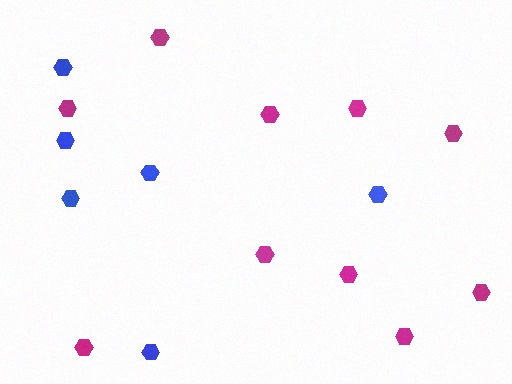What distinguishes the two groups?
There are 2 groups: one group of blue hexagons (6) and one group of magenta hexagons (10).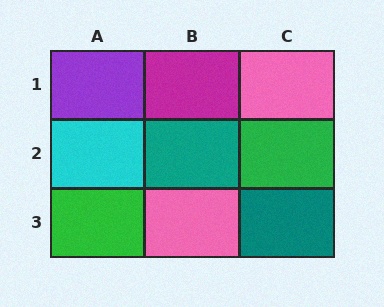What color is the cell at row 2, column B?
Teal.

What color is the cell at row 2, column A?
Cyan.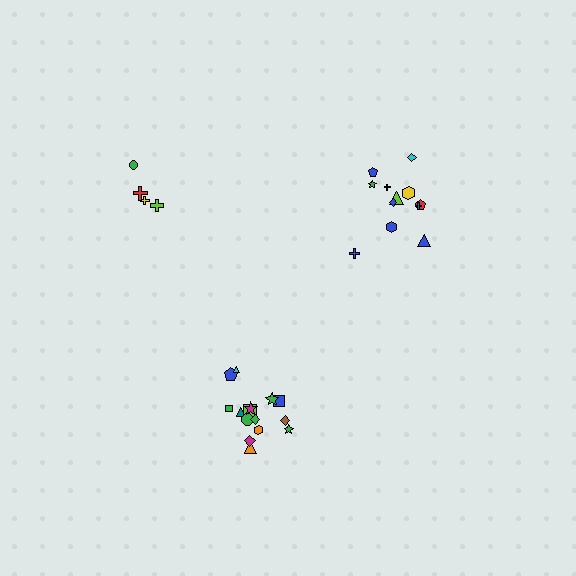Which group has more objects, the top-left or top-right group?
The top-right group.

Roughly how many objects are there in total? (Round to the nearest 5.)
Roughly 30 objects in total.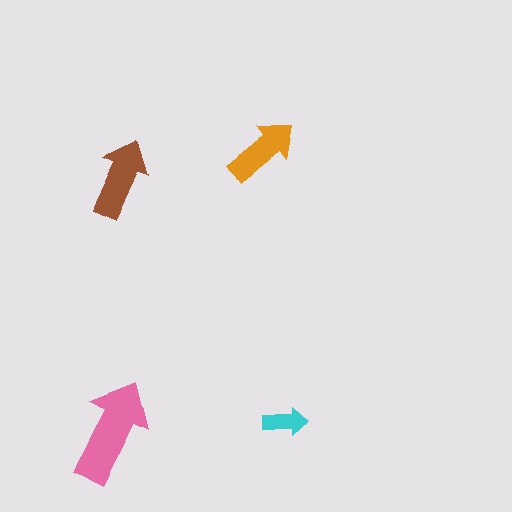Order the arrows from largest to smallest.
the pink one, the brown one, the orange one, the cyan one.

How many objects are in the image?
There are 4 objects in the image.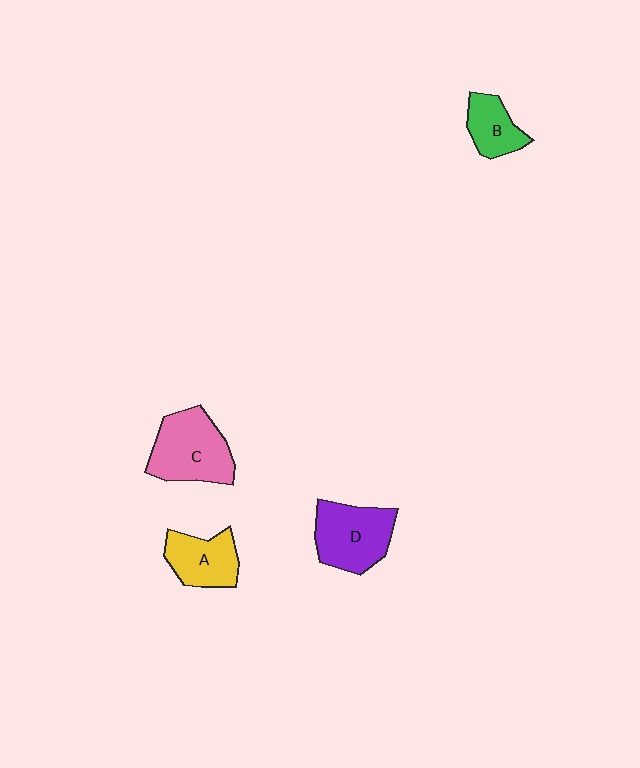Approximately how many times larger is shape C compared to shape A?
Approximately 1.4 times.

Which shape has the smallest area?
Shape B (green).